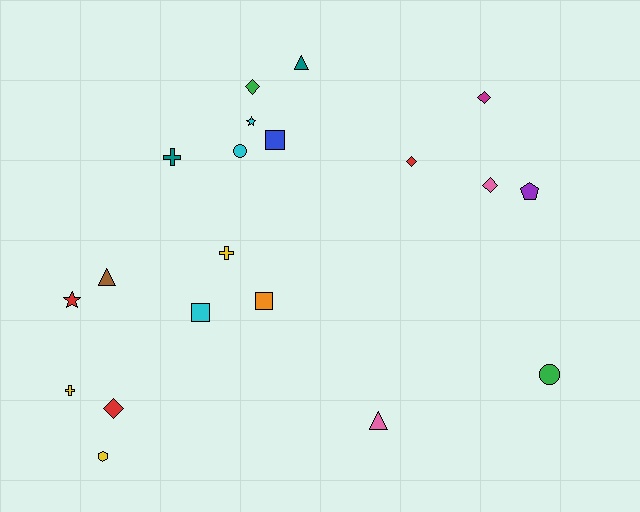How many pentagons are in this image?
There is 1 pentagon.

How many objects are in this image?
There are 20 objects.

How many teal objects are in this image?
There are 2 teal objects.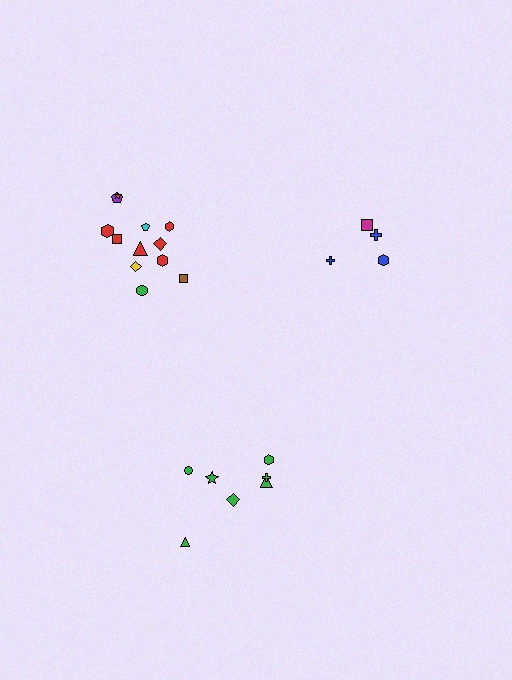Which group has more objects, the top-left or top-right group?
The top-left group.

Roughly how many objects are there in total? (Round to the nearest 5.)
Roughly 25 objects in total.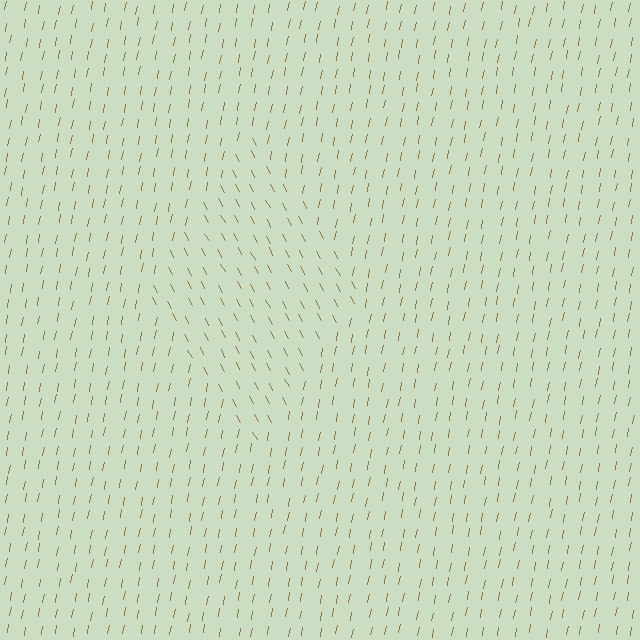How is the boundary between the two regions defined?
The boundary is defined purely by a change in line orientation (approximately 40 degrees difference). All lines are the same color and thickness.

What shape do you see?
I see a diamond.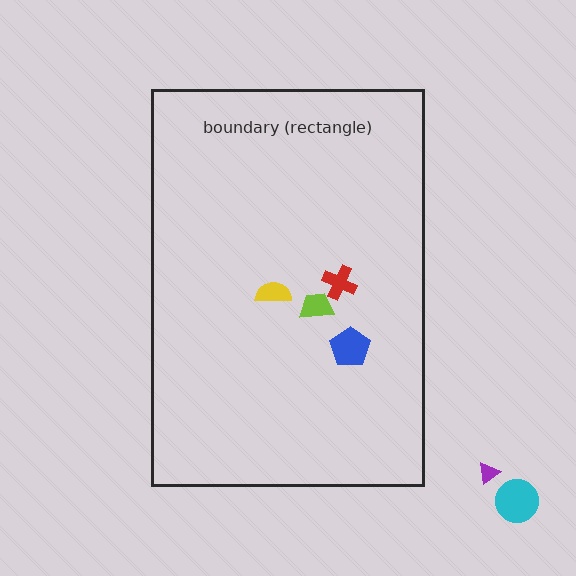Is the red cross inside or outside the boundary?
Inside.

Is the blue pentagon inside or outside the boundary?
Inside.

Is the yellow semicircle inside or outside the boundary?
Inside.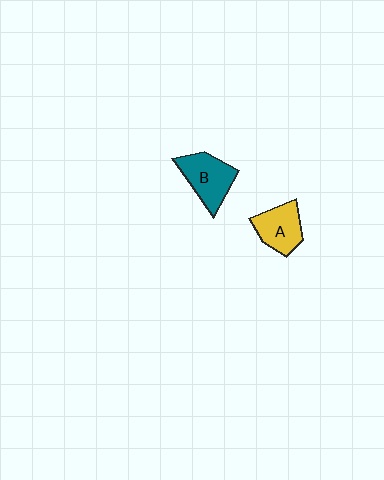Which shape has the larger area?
Shape B (teal).